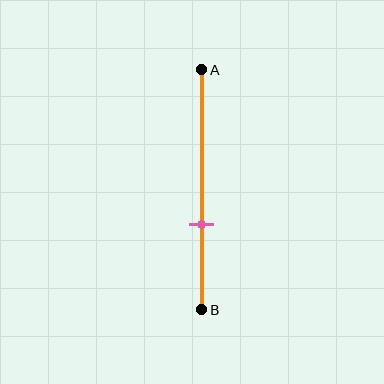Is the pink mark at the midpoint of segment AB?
No, the mark is at about 65% from A, not at the 50% midpoint.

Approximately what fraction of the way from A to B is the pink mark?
The pink mark is approximately 65% of the way from A to B.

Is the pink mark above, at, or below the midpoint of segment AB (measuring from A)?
The pink mark is below the midpoint of segment AB.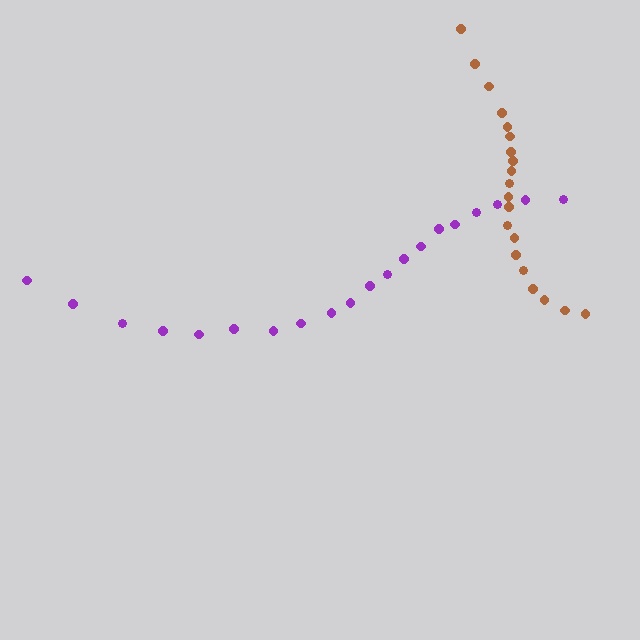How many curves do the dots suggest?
There are 2 distinct paths.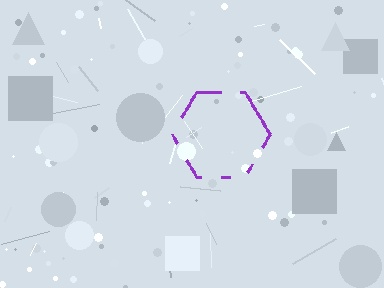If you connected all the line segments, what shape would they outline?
They would outline a hexagon.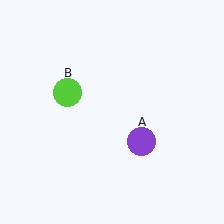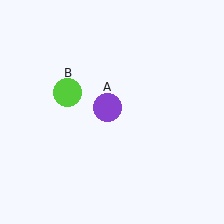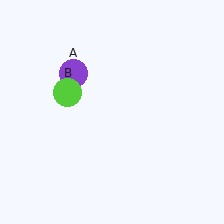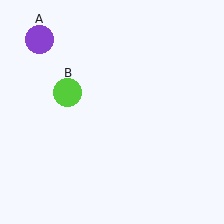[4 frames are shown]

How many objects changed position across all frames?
1 object changed position: purple circle (object A).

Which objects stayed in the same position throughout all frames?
Lime circle (object B) remained stationary.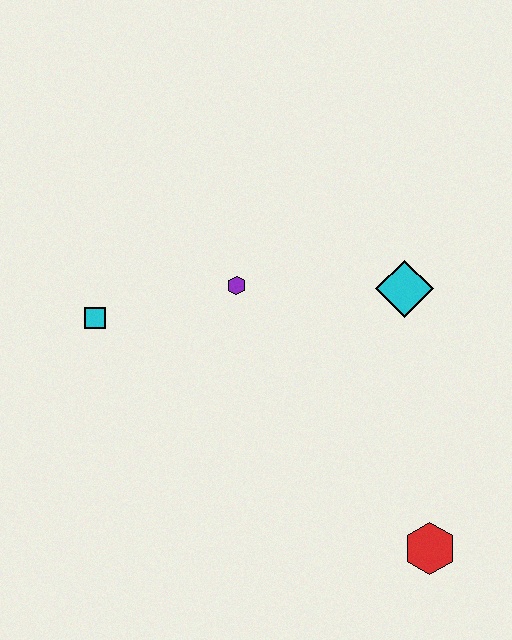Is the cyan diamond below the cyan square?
No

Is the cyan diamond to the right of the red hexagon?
No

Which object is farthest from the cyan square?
The red hexagon is farthest from the cyan square.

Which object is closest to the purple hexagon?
The cyan square is closest to the purple hexagon.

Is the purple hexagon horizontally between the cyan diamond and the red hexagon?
No